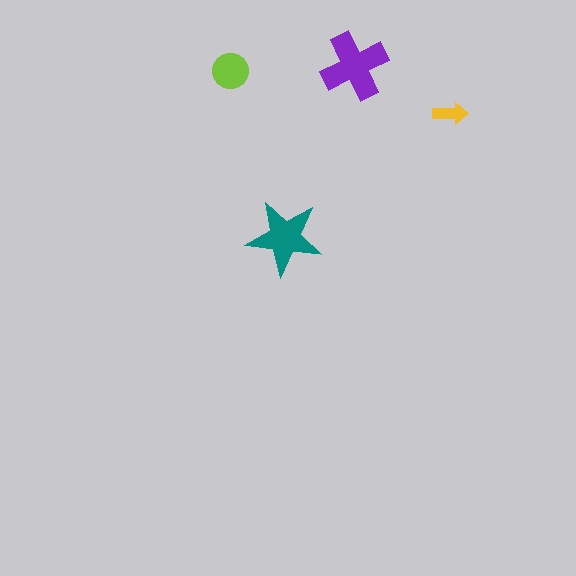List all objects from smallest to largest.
The yellow arrow, the lime circle, the teal star, the purple cross.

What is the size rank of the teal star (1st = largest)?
2nd.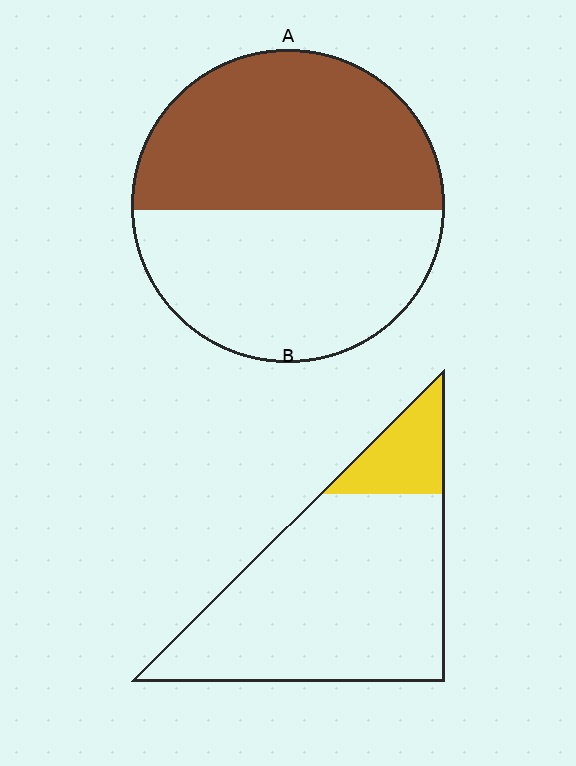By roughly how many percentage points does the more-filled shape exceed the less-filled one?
By roughly 35 percentage points (A over B).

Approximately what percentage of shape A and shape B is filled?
A is approximately 50% and B is approximately 15%.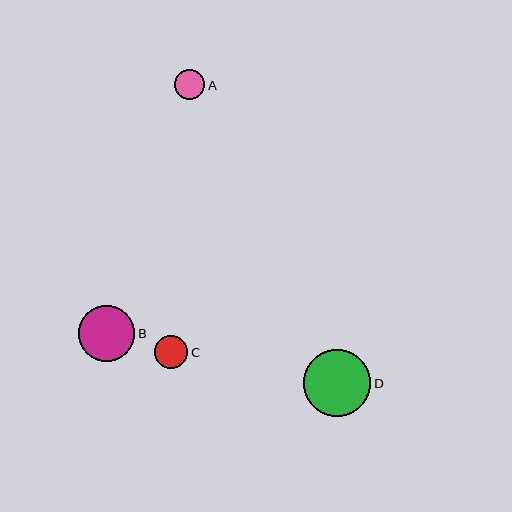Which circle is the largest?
Circle D is the largest with a size of approximately 67 pixels.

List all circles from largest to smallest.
From largest to smallest: D, B, C, A.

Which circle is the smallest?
Circle A is the smallest with a size of approximately 30 pixels.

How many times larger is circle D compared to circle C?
Circle D is approximately 2.0 times the size of circle C.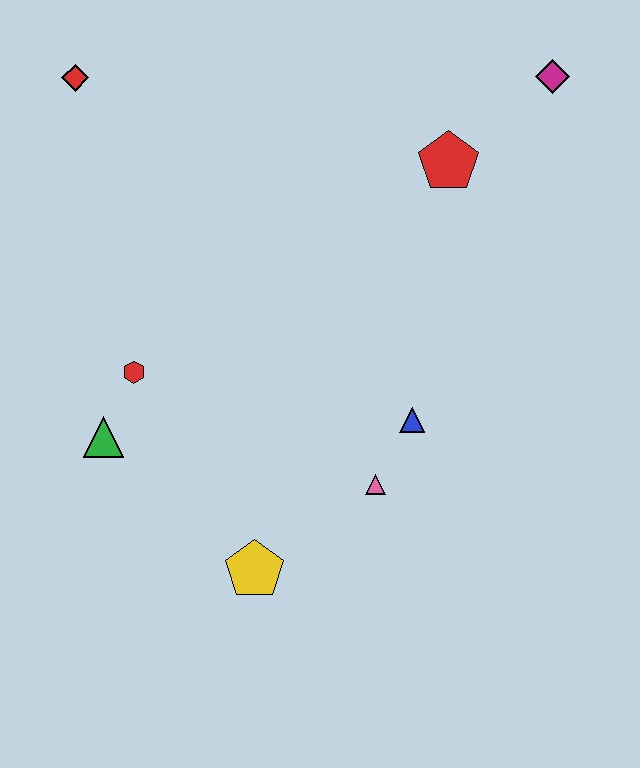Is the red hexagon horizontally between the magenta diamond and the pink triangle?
No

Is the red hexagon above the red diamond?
No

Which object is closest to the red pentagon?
The magenta diamond is closest to the red pentagon.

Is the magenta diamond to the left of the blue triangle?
No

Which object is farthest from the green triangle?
The magenta diamond is farthest from the green triangle.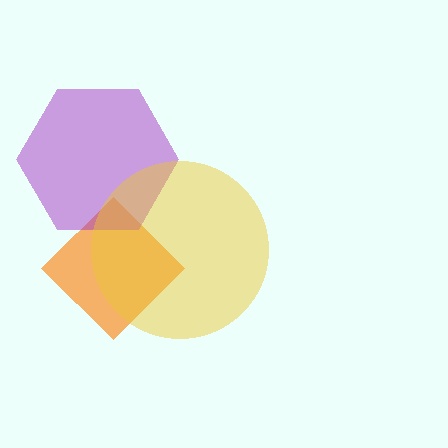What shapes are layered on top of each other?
The layered shapes are: an orange diamond, a purple hexagon, a yellow circle.